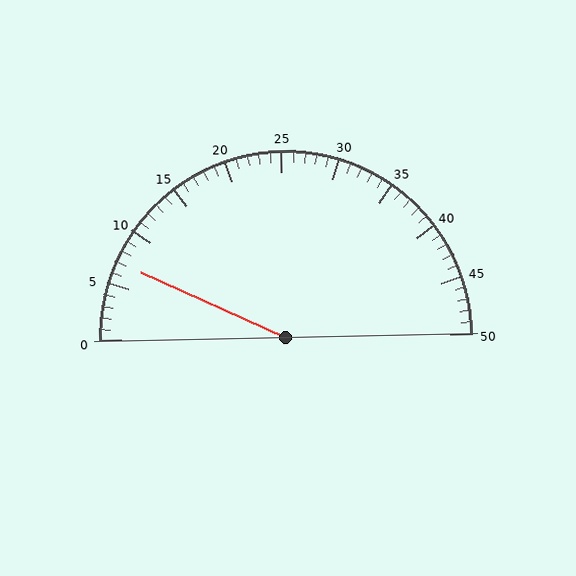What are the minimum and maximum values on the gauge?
The gauge ranges from 0 to 50.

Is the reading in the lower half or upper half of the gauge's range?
The reading is in the lower half of the range (0 to 50).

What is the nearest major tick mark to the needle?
The nearest major tick mark is 5.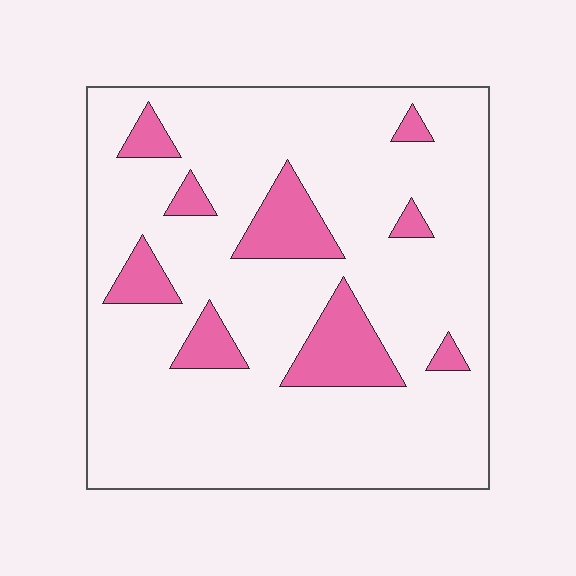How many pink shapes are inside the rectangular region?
9.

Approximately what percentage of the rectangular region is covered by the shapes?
Approximately 15%.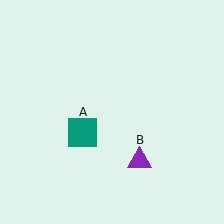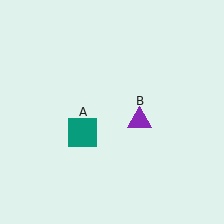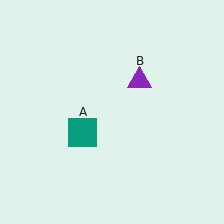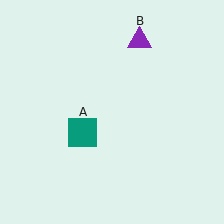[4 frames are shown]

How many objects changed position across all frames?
1 object changed position: purple triangle (object B).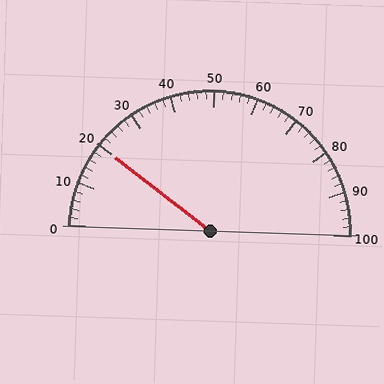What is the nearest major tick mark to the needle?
The nearest major tick mark is 20.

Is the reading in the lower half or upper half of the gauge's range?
The reading is in the lower half of the range (0 to 100).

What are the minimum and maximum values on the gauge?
The gauge ranges from 0 to 100.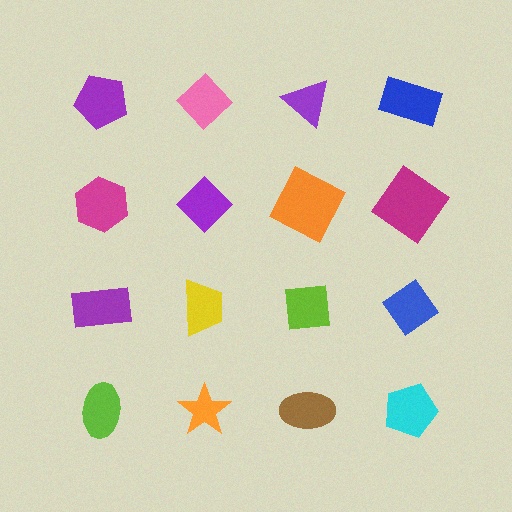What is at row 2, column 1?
A magenta hexagon.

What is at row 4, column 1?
A lime ellipse.